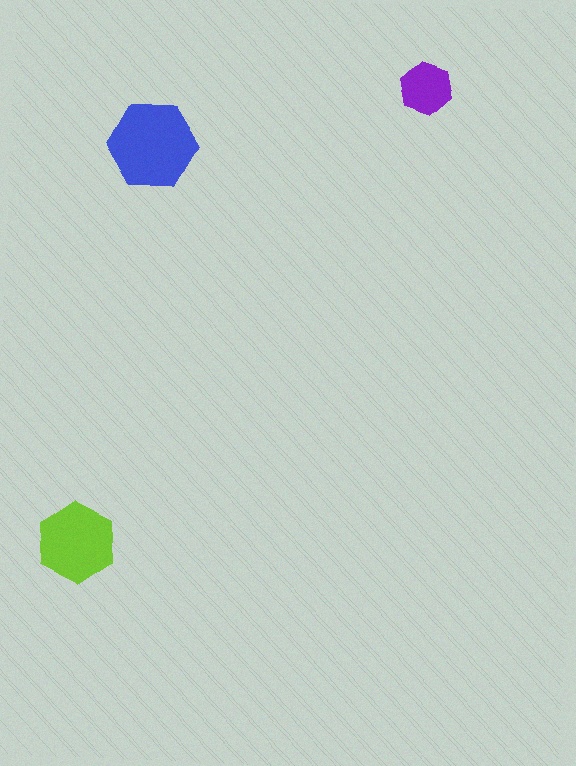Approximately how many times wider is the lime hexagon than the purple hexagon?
About 1.5 times wider.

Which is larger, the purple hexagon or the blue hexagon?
The blue one.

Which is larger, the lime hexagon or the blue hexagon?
The blue one.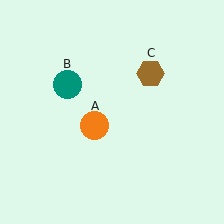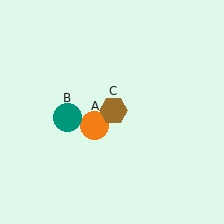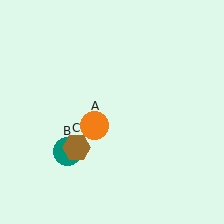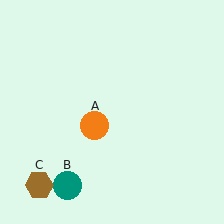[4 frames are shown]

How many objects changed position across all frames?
2 objects changed position: teal circle (object B), brown hexagon (object C).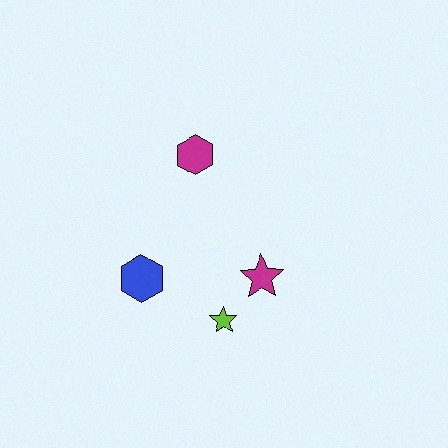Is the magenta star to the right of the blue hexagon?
Yes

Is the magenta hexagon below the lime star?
No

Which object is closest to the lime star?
The magenta star is closest to the lime star.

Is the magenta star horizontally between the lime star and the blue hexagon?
No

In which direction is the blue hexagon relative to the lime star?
The blue hexagon is to the left of the lime star.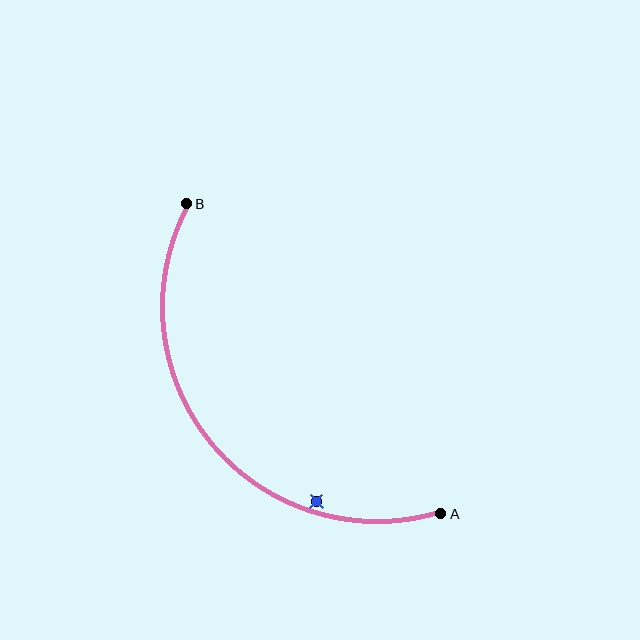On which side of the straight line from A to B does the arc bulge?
The arc bulges below and to the left of the straight line connecting A and B.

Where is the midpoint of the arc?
The arc midpoint is the point on the curve farthest from the straight line joining A and B. It sits below and to the left of that line.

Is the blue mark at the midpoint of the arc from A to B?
No — the blue mark does not lie on the arc at all. It sits slightly inside the curve.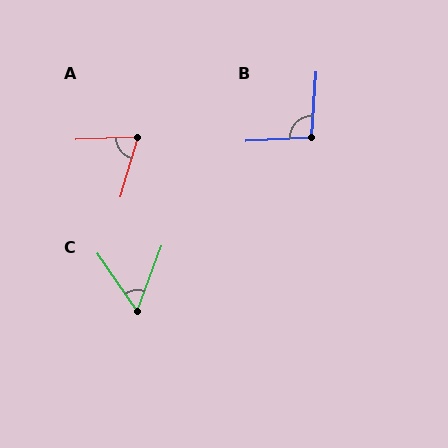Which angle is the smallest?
C, at approximately 54 degrees.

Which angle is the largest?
B, at approximately 97 degrees.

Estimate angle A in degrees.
Approximately 71 degrees.